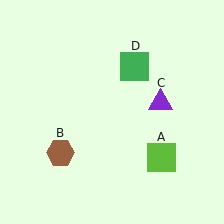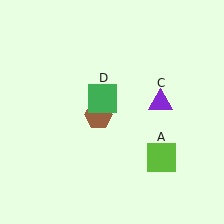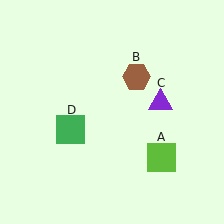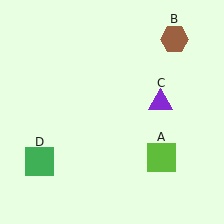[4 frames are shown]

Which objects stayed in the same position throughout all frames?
Lime square (object A) and purple triangle (object C) remained stationary.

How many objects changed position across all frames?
2 objects changed position: brown hexagon (object B), green square (object D).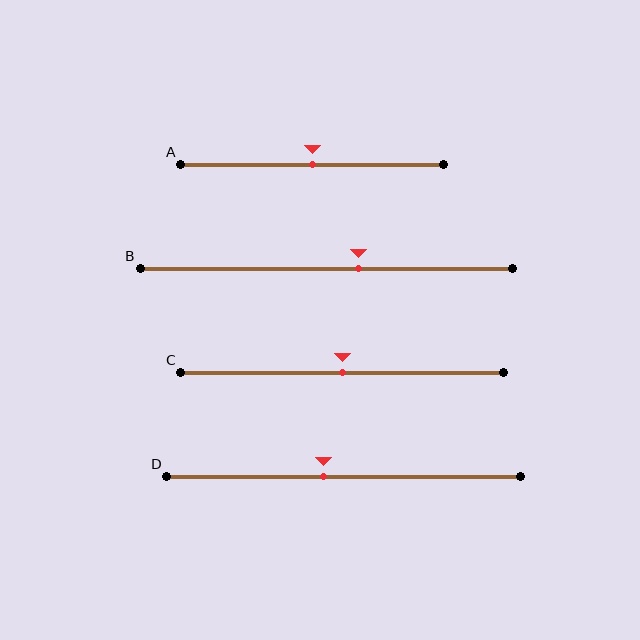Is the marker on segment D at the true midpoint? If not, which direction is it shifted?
No, the marker on segment D is shifted to the left by about 6% of the segment length.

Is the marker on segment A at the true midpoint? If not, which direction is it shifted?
Yes, the marker on segment A is at the true midpoint.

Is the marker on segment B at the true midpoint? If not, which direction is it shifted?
No, the marker on segment B is shifted to the right by about 9% of the segment length.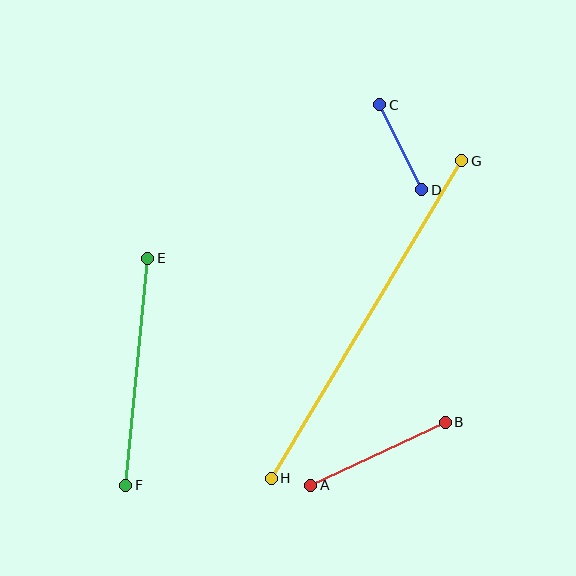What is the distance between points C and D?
The distance is approximately 95 pixels.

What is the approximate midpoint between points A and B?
The midpoint is at approximately (378, 454) pixels.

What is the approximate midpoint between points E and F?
The midpoint is at approximately (137, 372) pixels.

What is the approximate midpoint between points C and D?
The midpoint is at approximately (401, 147) pixels.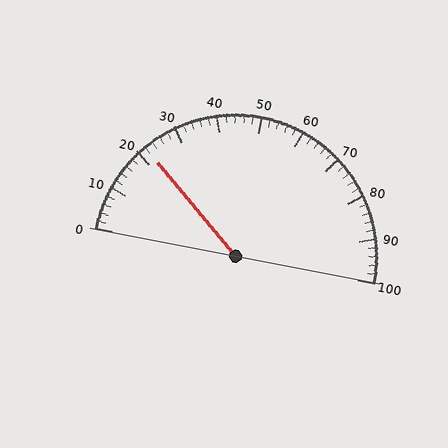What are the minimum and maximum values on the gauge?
The gauge ranges from 0 to 100.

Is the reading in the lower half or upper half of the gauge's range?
The reading is in the lower half of the range (0 to 100).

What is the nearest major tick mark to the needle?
The nearest major tick mark is 20.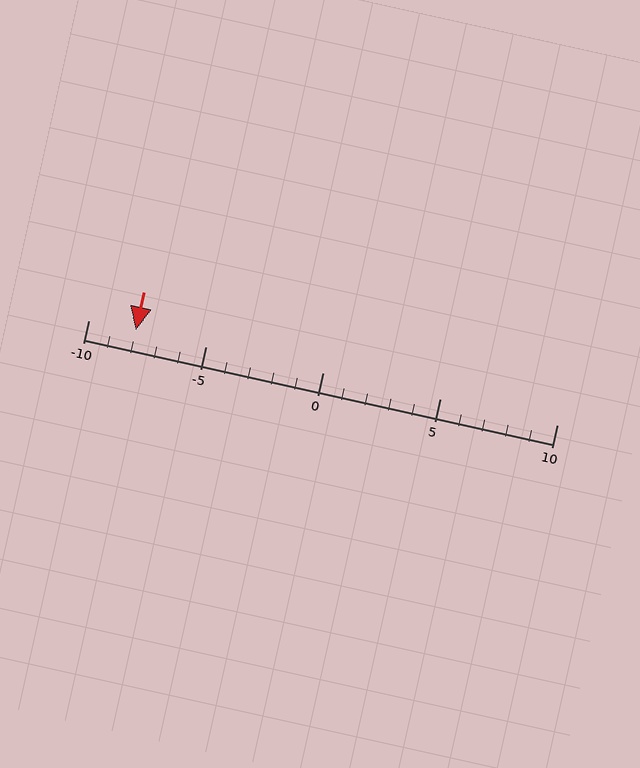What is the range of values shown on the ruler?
The ruler shows values from -10 to 10.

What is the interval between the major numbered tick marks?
The major tick marks are spaced 5 units apart.